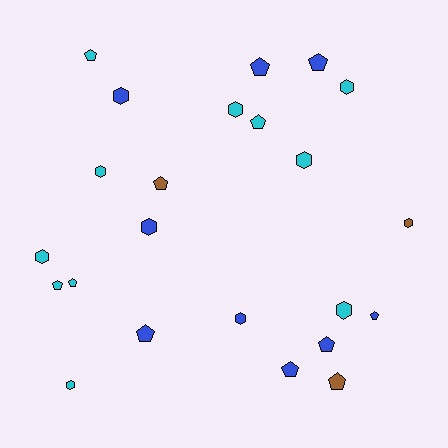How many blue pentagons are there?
There are 6 blue pentagons.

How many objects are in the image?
There are 23 objects.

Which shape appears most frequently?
Pentagon, with 12 objects.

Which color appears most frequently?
Cyan, with 11 objects.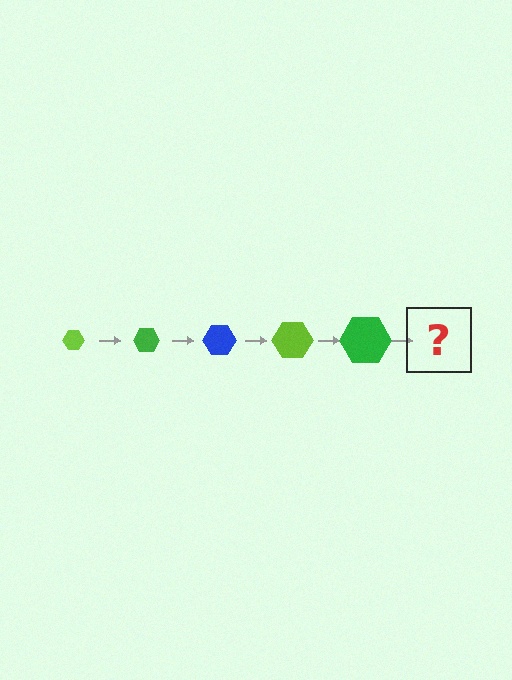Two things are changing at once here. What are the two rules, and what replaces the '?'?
The two rules are that the hexagon grows larger each step and the color cycles through lime, green, and blue. The '?' should be a blue hexagon, larger than the previous one.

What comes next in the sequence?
The next element should be a blue hexagon, larger than the previous one.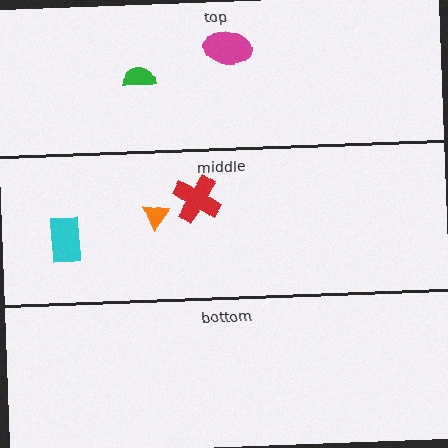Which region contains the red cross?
The middle region.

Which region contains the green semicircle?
The top region.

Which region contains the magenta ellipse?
The top region.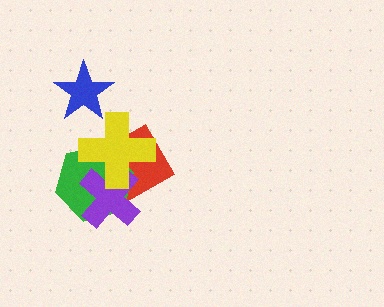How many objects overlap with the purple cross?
3 objects overlap with the purple cross.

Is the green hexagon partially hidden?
Yes, it is partially covered by another shape.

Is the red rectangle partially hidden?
Yes, it is partially covered by another shape.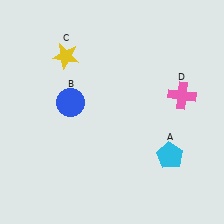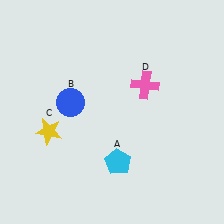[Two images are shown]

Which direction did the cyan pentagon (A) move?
The cyan pentagon (A) moved left.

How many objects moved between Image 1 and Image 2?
3 objects moved between the two images.